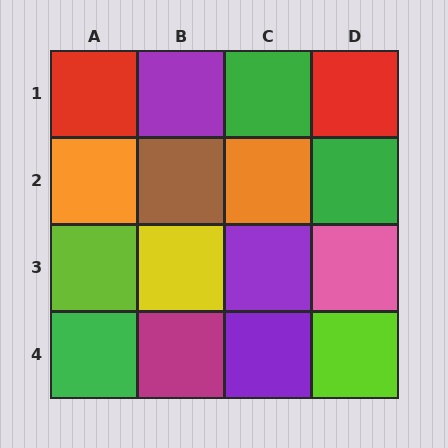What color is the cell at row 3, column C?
Purple.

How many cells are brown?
1 cell is brown.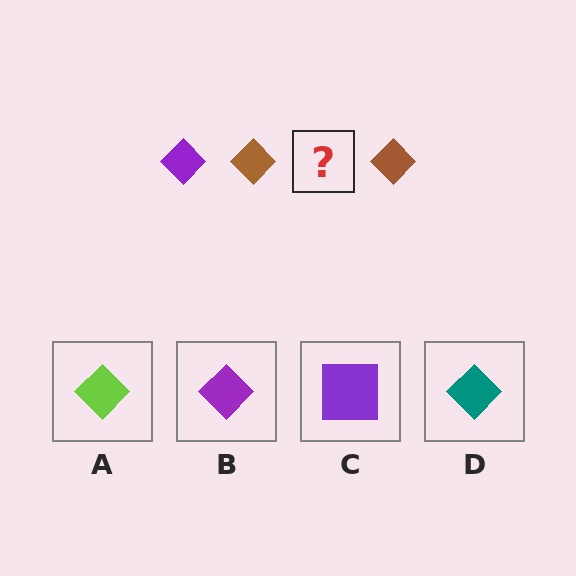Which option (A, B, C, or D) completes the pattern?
B.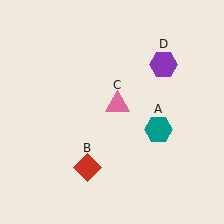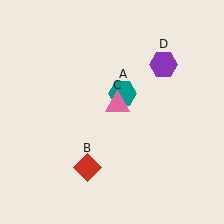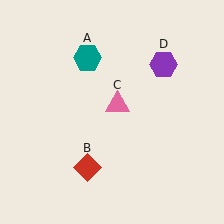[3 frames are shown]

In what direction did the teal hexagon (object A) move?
The teal hexagon (object A) moved up and to the left.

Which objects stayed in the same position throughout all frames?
Red diamond (object B) and pink triangle (object C) and purple hexagon (object D) remained stationary.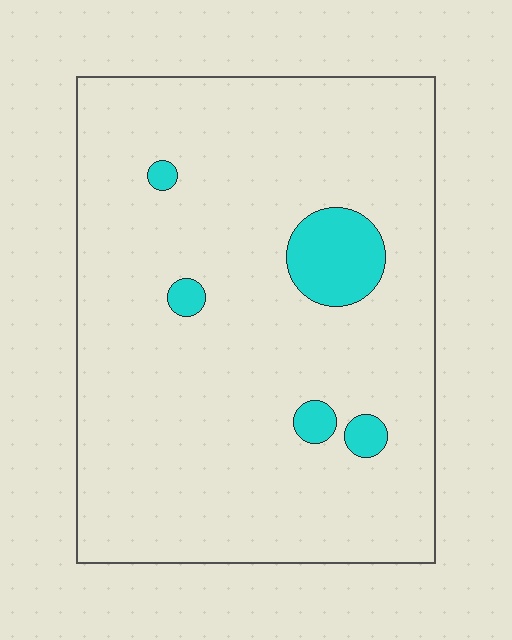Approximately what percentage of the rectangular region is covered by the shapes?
Approximately 5%.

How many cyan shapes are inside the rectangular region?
5.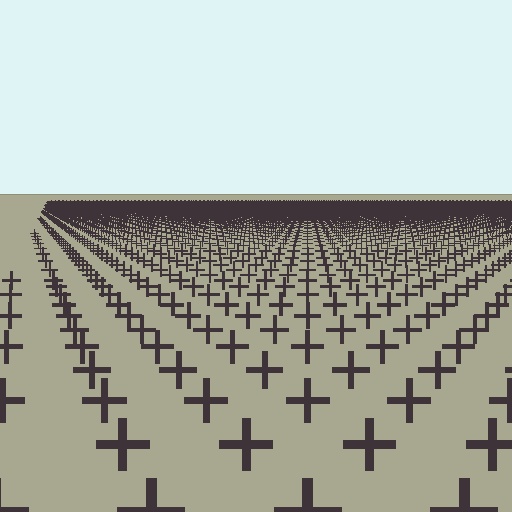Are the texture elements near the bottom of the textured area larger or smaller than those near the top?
Larger. Near the bottom, elements are closer to the viewer and appear at a bigger on-screen size.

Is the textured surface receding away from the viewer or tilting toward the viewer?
The surface is receding away from the viewer. Texture elements get smaller and denser toward the top.